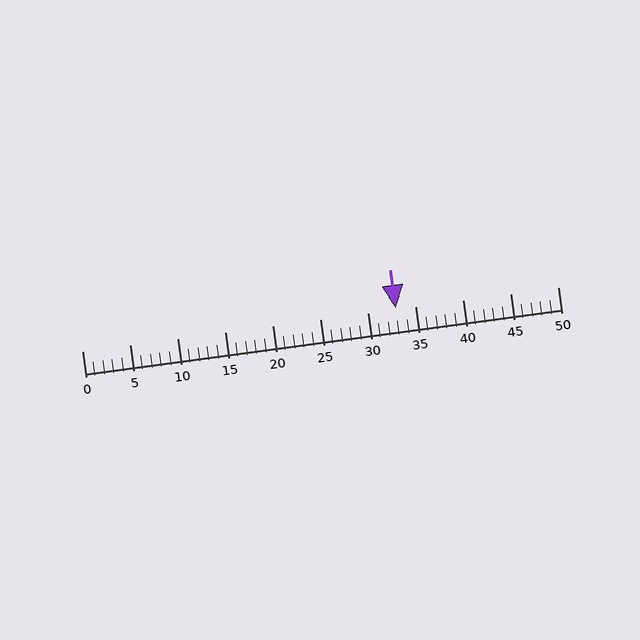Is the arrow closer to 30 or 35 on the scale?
The arrow is closer to 35.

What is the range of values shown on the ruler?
The ruler shows values from 0 to 50.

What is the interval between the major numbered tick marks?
The major tick marks are spaced 5 units apart.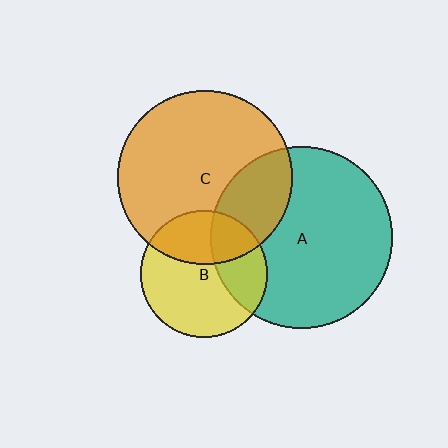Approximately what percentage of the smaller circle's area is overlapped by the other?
Approximately 30%.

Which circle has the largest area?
Circle A (teal).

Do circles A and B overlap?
Yes.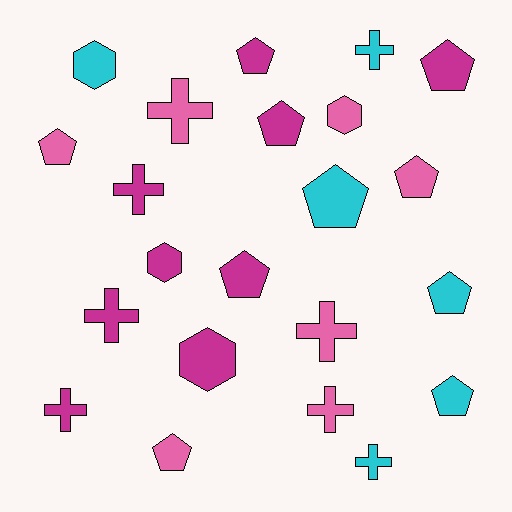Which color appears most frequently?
Magenta, with 9 objects.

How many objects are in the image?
There are 22 objects.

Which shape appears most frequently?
Pentagon, with 10 objects.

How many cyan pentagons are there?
There are 3 cyan pentagons.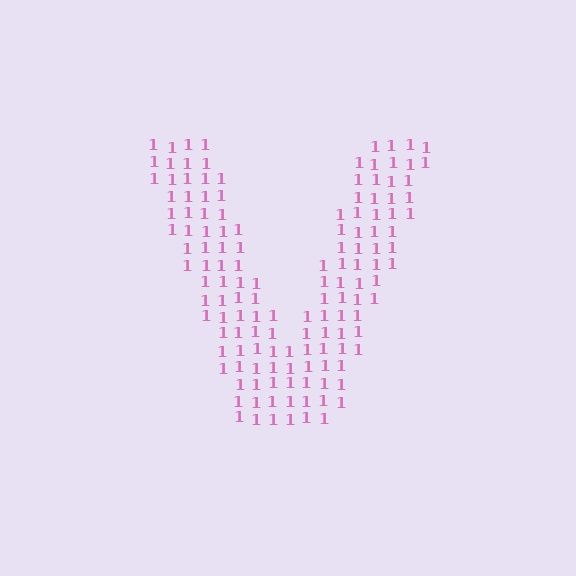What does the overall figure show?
The overall figure shows the letter V.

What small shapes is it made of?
It is made of small digit 1's.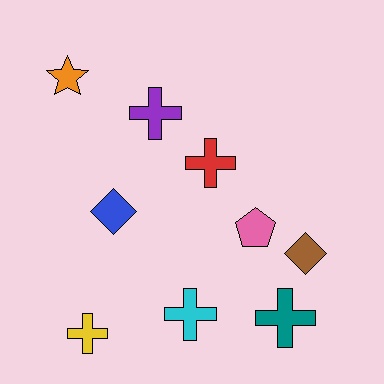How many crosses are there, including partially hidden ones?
There are 5 crosses.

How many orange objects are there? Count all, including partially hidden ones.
There is 1 orange object.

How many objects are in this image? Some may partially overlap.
There are 9 objects.